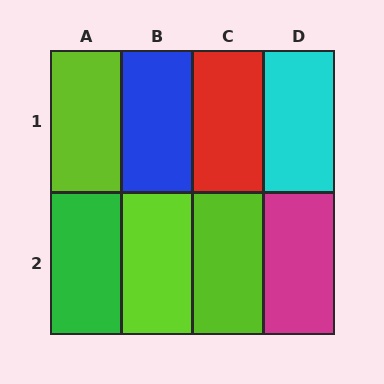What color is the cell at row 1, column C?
Red.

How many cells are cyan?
1 cell is cyan.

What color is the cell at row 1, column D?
Cyan.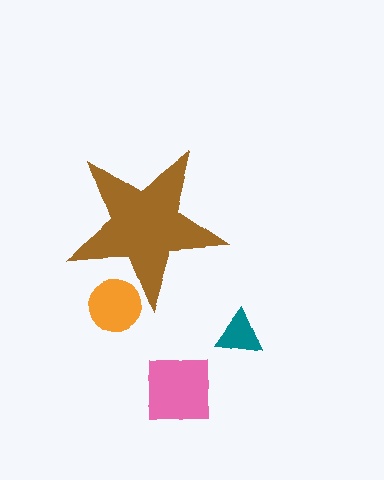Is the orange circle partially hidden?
Yes, the orange circle is partially hidden behind the brown star.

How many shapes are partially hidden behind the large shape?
1 shape is partially hidden.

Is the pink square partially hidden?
No, the pink square is fully visible.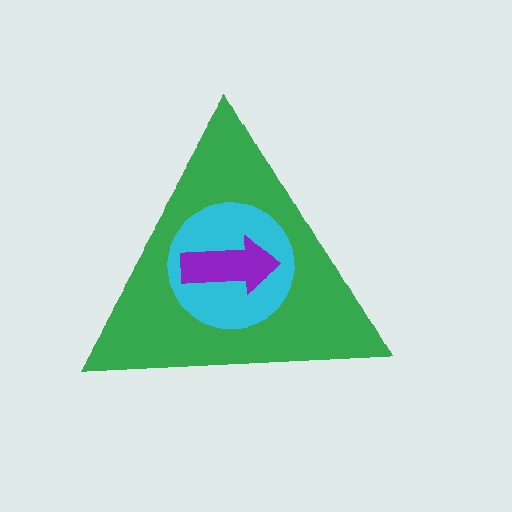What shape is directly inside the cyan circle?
The purple arrow.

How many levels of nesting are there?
3.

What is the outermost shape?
The green triangle.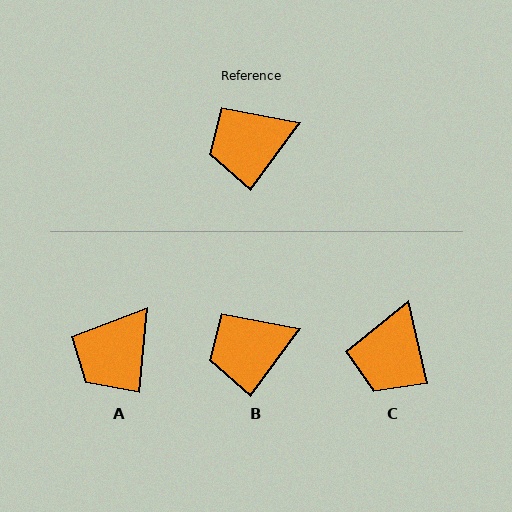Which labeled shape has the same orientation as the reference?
B.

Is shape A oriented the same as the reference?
No, it is off by about 31 degrees.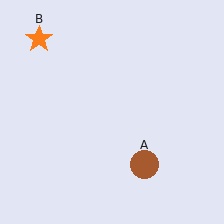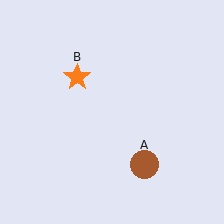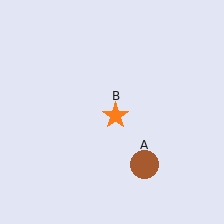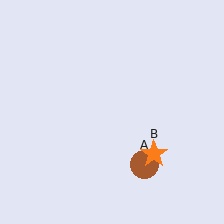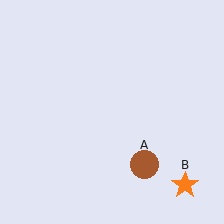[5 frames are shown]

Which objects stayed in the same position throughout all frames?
Brown circle (object A) remained stationary.